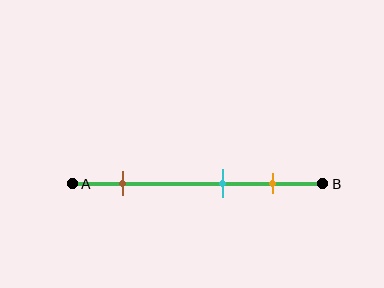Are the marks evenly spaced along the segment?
No, the marks are not evenly spaced.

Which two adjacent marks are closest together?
The cyan and orange marks are the closest adjacent pair.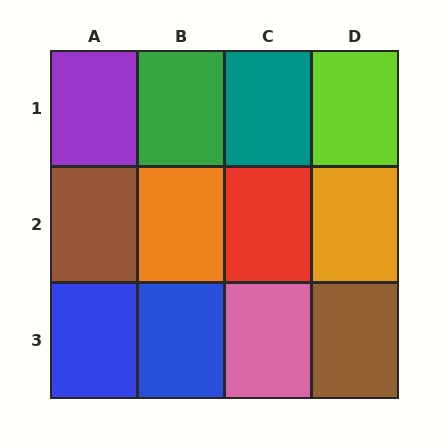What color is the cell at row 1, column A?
Purple.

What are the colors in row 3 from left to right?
Blue, blue, pink, brown.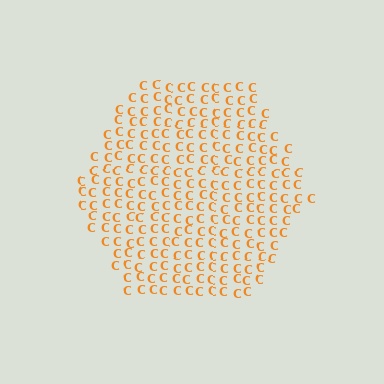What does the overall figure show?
The overall figure shows a hexagon.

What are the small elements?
The small elements are letter C's.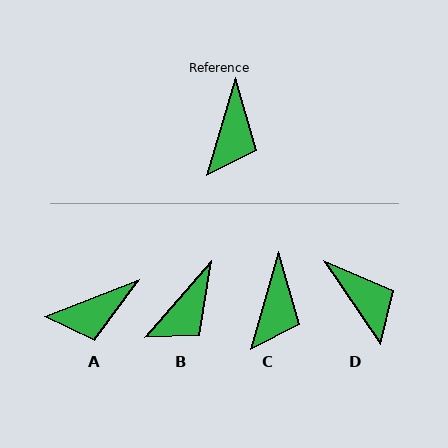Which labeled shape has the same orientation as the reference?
C.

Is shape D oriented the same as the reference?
No, it is off by about 50 degrees.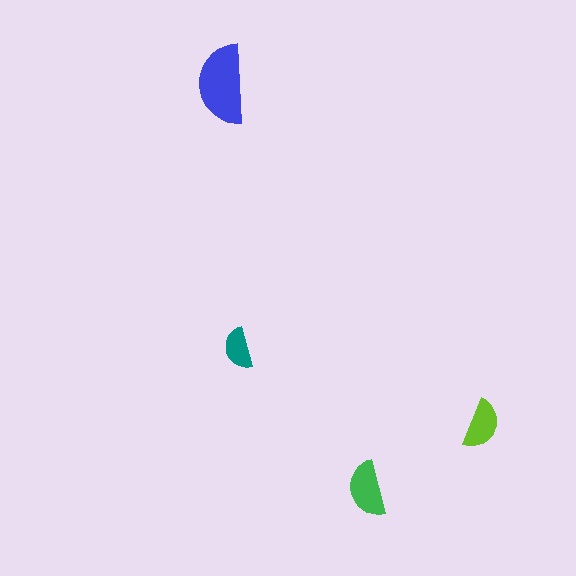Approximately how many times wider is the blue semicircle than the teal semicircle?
About 2 times wider.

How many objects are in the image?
There are 4 objects in the image.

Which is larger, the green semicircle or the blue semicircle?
The blue one.